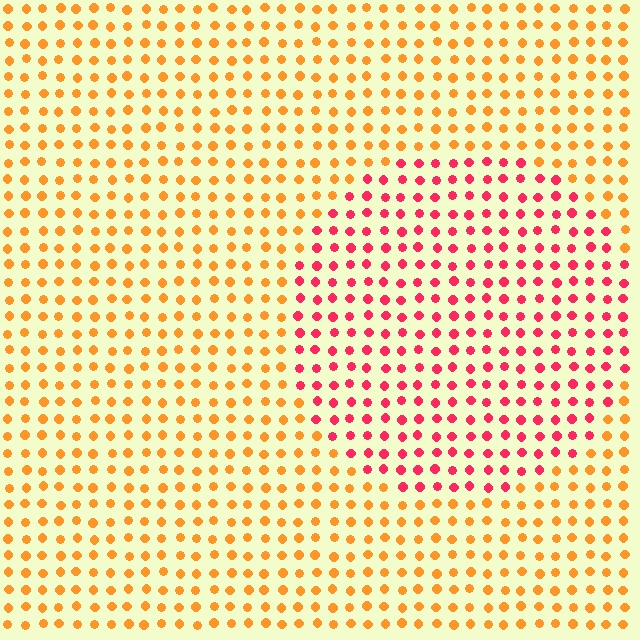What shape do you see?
I see a circle.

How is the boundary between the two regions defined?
The boundary is defined purely by a slight shift in hue (about 46 degrees). Spacing, size, and orientation are identical on both sides.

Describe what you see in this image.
The image is filled with small orange elements in a uniform arrangement. A circle-shaped region is visible where the elements are tinted to a slightly different hue, forming a subtle color boundary.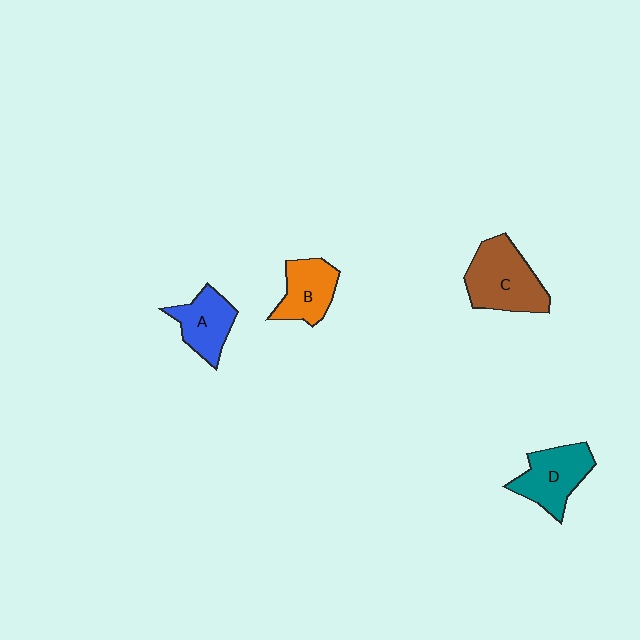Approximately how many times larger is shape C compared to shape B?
Approximately 1.5 times.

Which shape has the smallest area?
Shape A (blue).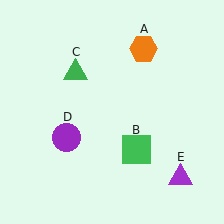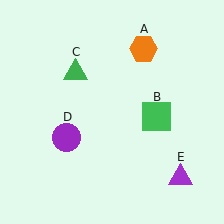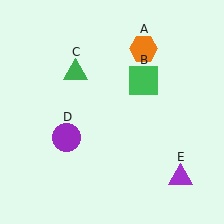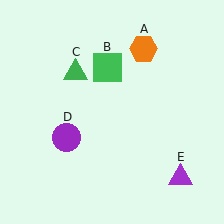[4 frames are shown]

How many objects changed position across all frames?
1 object changed position: green square (object B).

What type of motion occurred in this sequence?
The green square (object B) rotated counterclockwise around the center of the scene.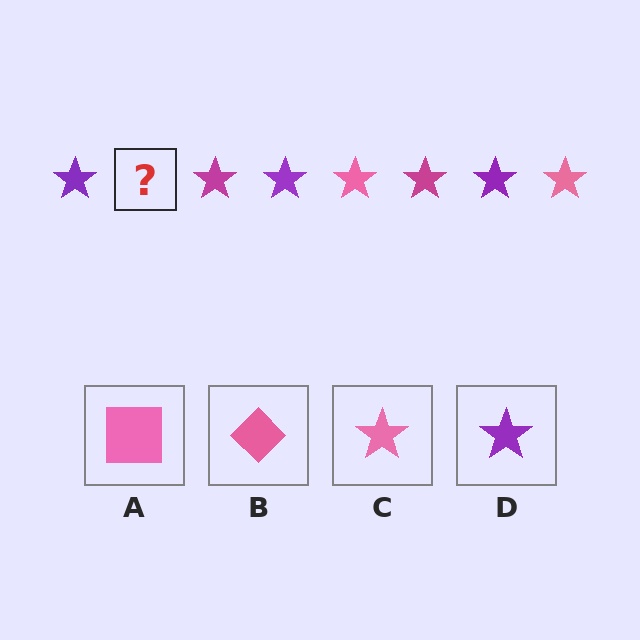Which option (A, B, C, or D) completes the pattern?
C.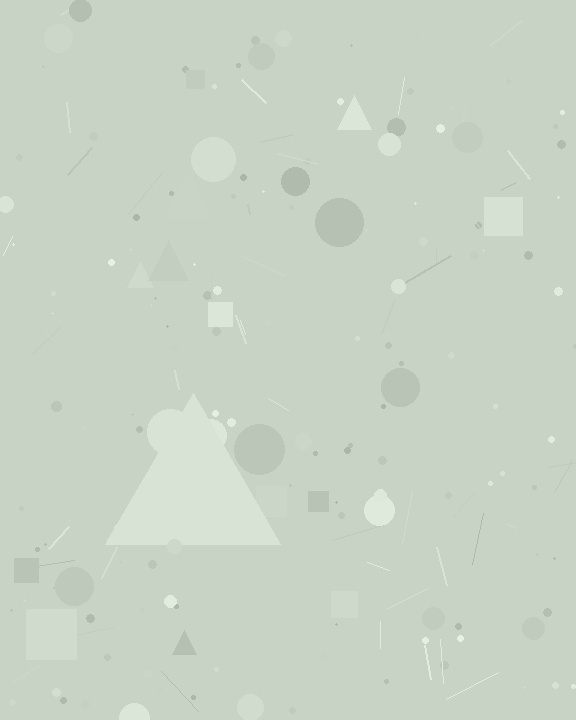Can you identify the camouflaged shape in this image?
The camouflaged shape is a triangle.